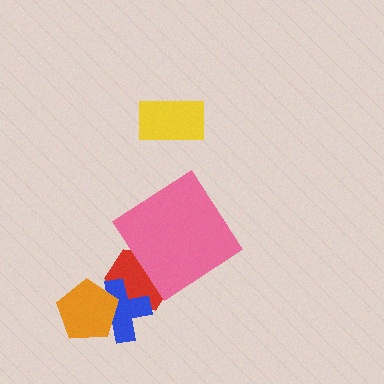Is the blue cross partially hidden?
Yes, it is partially covered by another shape.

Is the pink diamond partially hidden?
No, no other shape covers it.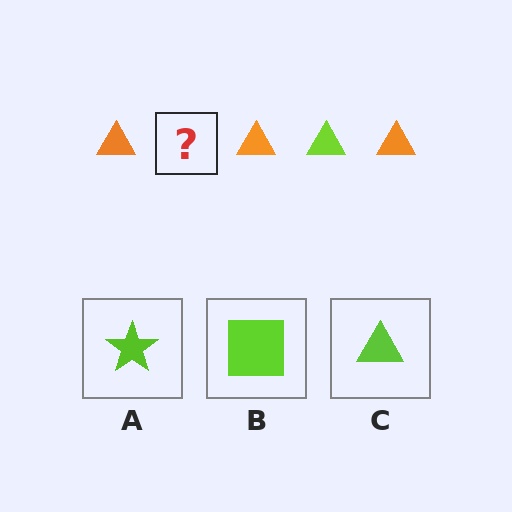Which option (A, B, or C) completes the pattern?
C.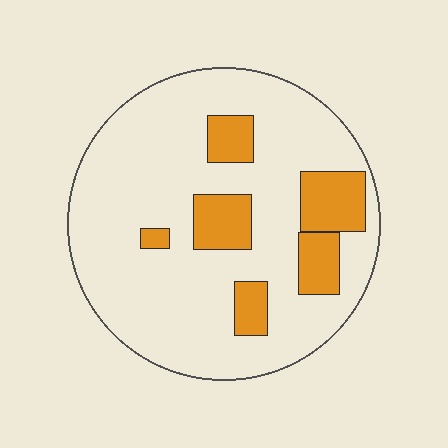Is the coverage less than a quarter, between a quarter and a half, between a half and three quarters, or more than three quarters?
Less than a quarter.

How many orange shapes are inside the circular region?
6.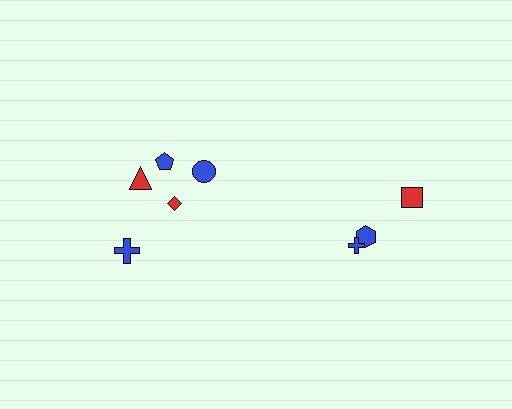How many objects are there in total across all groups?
There are 8 objects.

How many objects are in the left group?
There are 5 objects.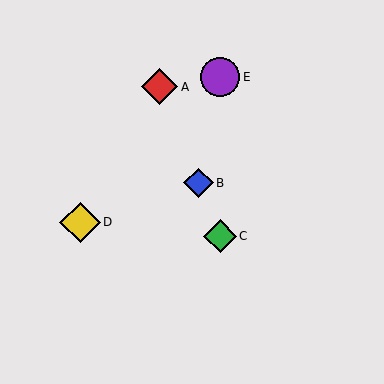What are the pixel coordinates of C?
Object C is at (220, 236).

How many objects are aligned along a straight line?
3 objects (A, B, C) are aligned along a straight line.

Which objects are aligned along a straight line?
Objects A, B, C are aligned along a straight line.